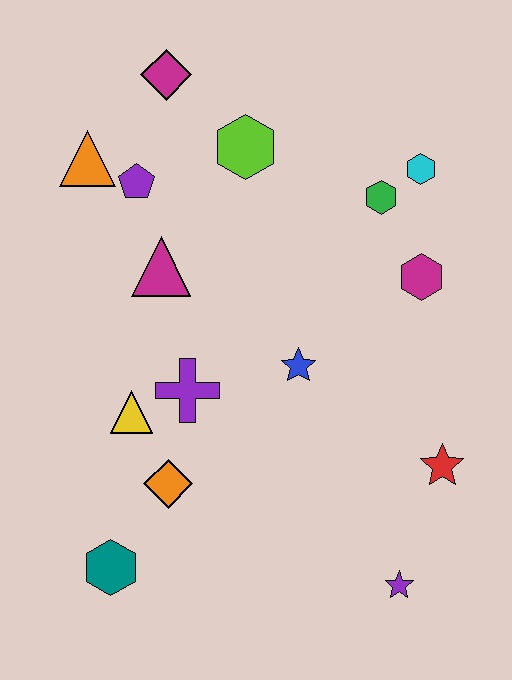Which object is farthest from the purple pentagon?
The purple star is farthest from the purple pentagon.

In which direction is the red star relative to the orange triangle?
The red star is to the right of the orange triangle.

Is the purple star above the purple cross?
No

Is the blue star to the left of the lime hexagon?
No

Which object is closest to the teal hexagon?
The orange diamond is closest to the teal hexagon.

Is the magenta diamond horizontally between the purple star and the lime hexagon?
No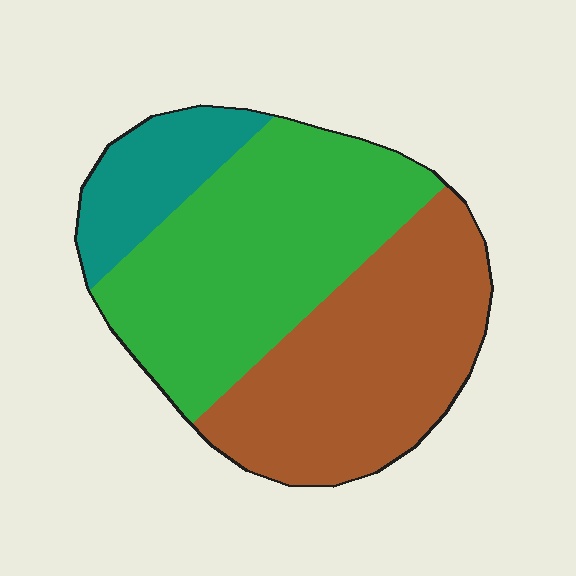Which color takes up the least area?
Teal, at roughly 15%.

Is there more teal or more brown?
Brown.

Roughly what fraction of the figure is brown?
Brown takes up between a quarter and a half of the figure.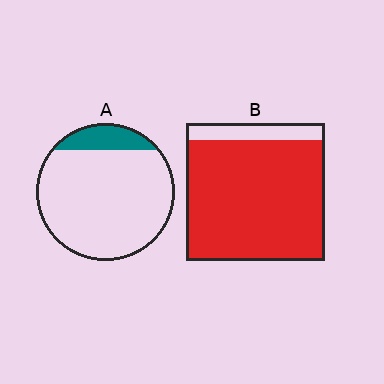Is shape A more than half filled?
No.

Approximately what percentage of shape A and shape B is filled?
A is approximately 15% and B is approximately 90%.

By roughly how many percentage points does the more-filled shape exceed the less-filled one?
By roughly 75 percentage points (B over A).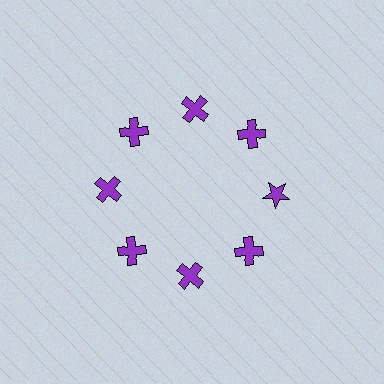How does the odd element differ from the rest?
It has a different shape: star instead of cross.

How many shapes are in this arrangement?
There are 8 shapes arranged in a ring pattern.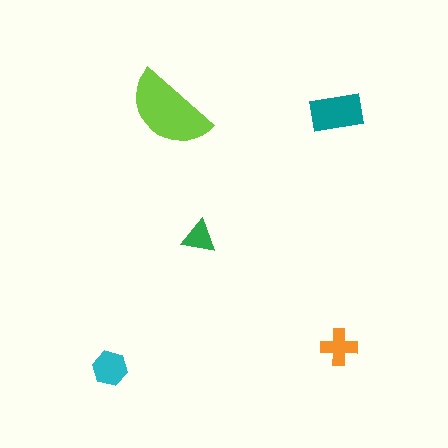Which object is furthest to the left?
The cyan hexagon is leftmost.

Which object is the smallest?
The green triangle.